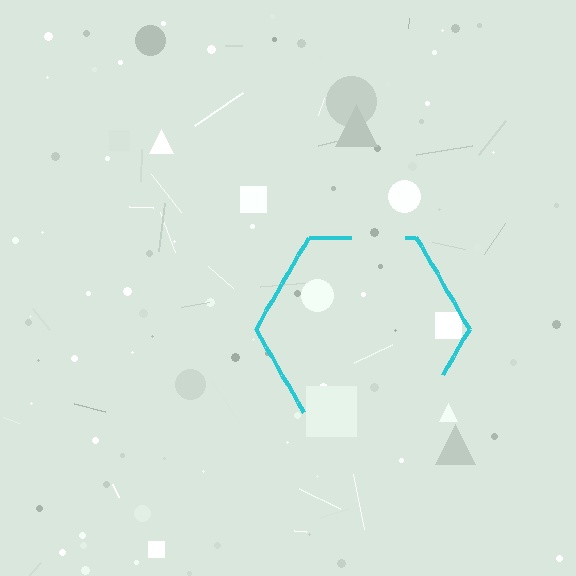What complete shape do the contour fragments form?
The contour fragments form a hexagon.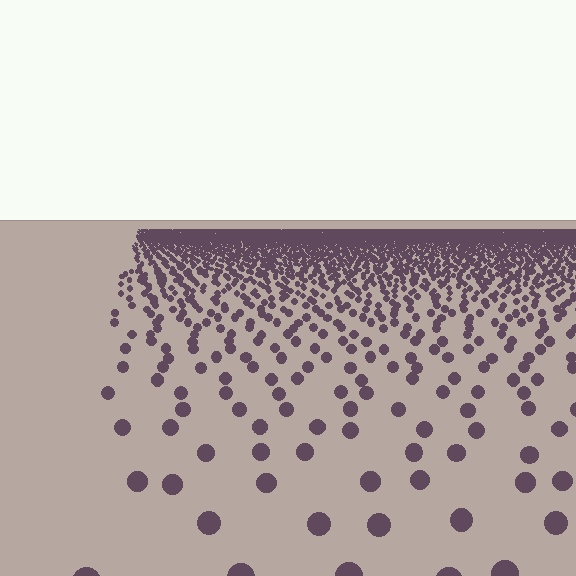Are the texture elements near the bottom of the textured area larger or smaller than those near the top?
Larger. Near the bottom, elements are closer to the viewer and appear at a bigger on-screen size.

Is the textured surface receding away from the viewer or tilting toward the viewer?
The surface is receding away from the viewer. Texture elements get smaller and denser toward the top.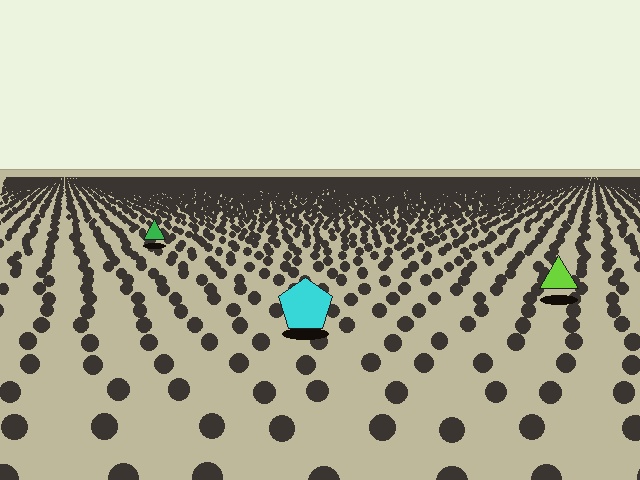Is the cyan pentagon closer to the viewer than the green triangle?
Yes. The cyan pentagon is closer — you can tell from the texture gradient: the ground texture is coarser near it.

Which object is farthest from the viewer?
The green triangle is farthest from the viewer. It appears smaller and the ground texture around it is denser.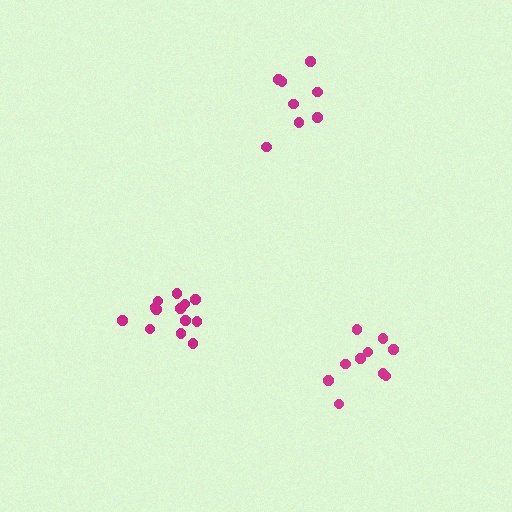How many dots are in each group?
Group 1: 13 dots, Group 2: 8 dots, Group 3: 10 dots (31 total).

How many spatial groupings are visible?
There are 3 spatial groupings.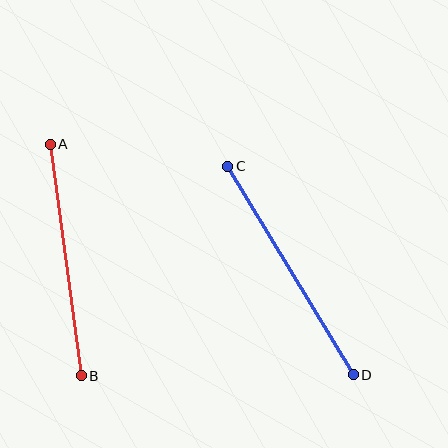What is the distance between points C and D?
The distance is approximately 244 pixels.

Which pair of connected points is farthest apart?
Points C and D are farthest apart.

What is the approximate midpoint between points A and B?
The midpoint is at approximately (66, 260) pixels.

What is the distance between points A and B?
The distance is approximately 234 pixels.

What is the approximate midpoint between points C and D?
The midpoint is at approximately (291, 270) pixels.